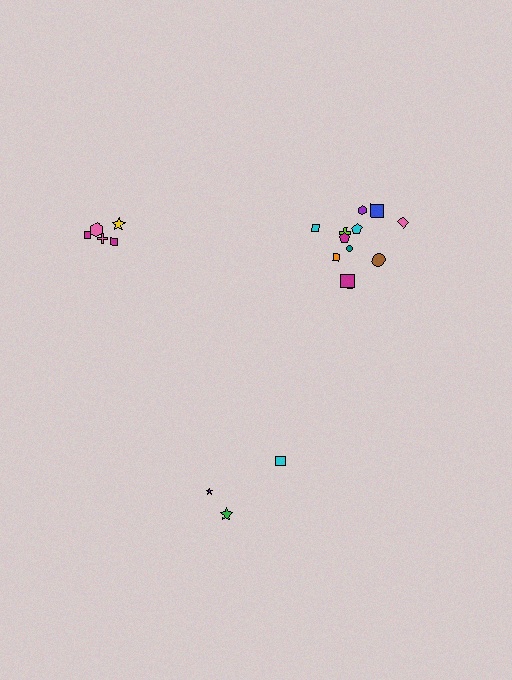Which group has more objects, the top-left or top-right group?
The top-right group.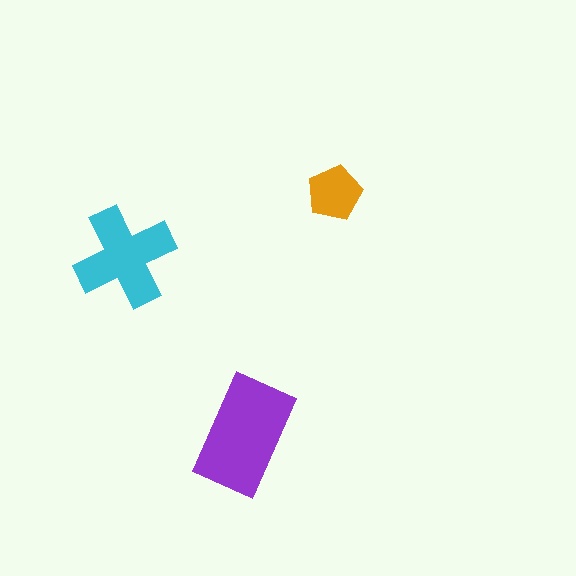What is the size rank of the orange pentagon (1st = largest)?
3rd.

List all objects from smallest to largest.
The orange pentagon, the cyan cross, the purple rectangle.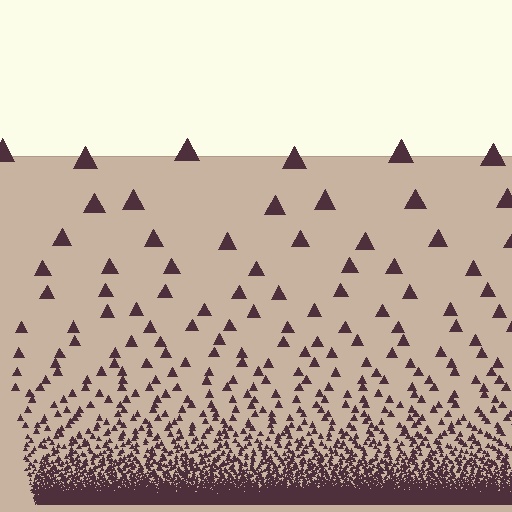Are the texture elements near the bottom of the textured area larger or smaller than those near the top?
Smaller. The gradient is inverted — elements near the bottom are smaller and denser.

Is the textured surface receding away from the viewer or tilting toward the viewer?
The surface appears to tilt toward the viewer. Texture elements get larger and sparser toward the top.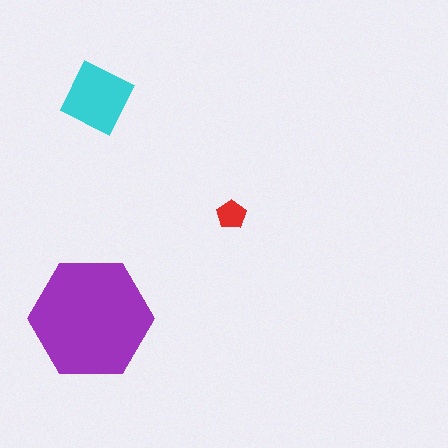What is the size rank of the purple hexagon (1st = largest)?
1st.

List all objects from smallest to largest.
The red pentagon, the cyan square, the purple hexagon.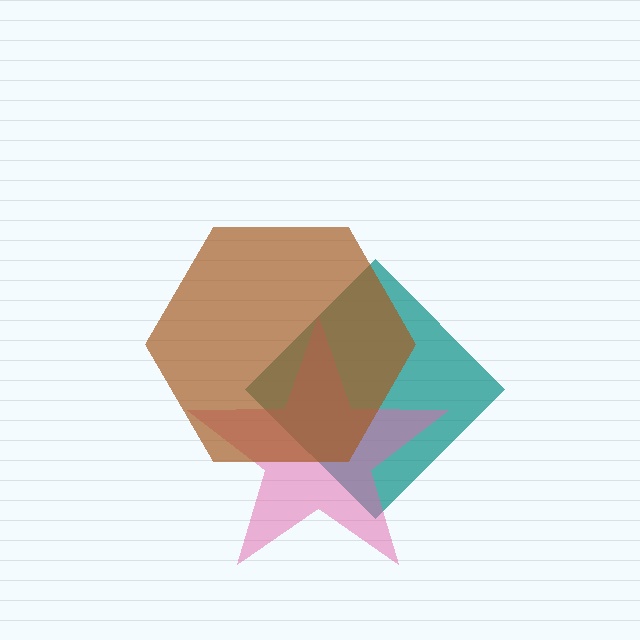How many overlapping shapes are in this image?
There are 3 overlapping shapes in the image.